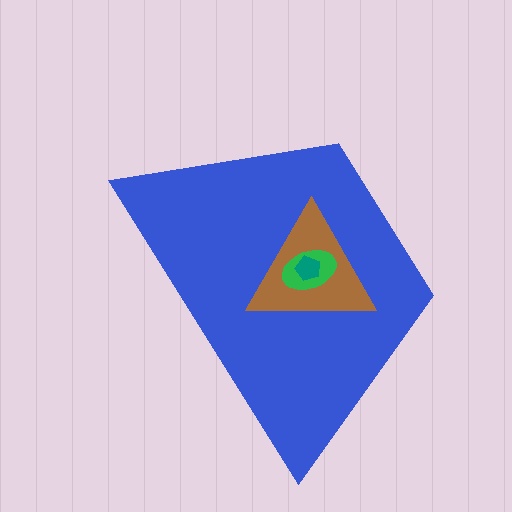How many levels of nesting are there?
4.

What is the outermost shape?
The blue trapezoid.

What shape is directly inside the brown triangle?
The green ellipse.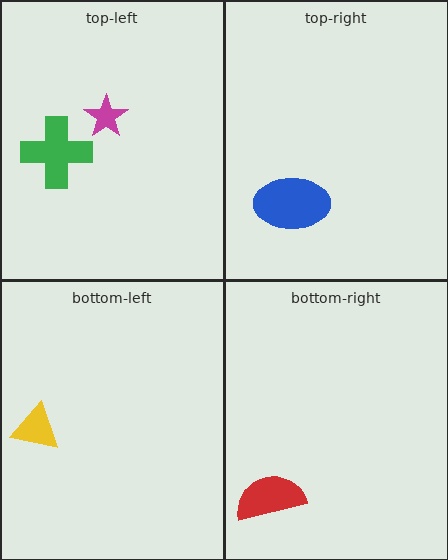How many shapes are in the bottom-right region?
1.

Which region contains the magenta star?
The top-left region.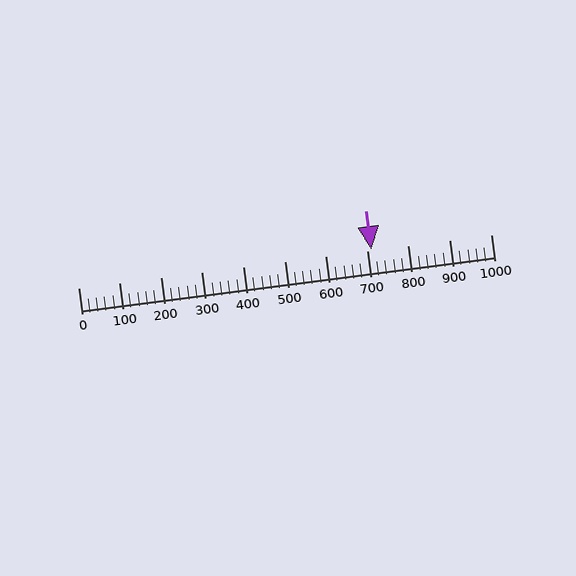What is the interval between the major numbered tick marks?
The major tick marks are spaced 100 units apart.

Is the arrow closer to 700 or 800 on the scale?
The arrow is closer to 700.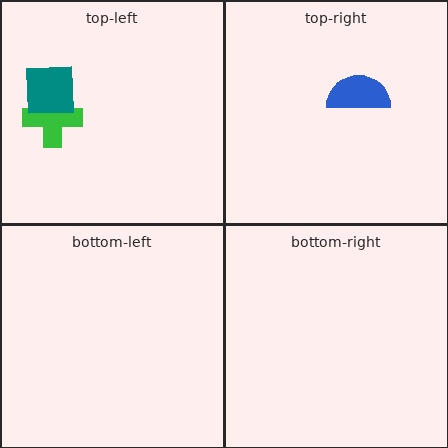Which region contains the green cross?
The top-left region.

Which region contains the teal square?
The top-left region.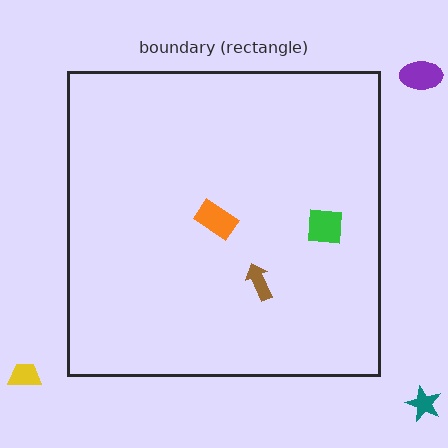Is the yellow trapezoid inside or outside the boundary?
Outside.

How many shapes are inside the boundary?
3 inside, 3 outside.